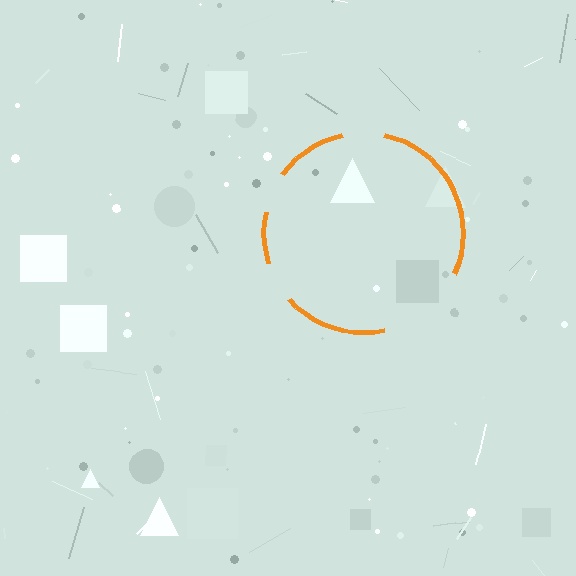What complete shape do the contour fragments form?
The contour fragments form a circle.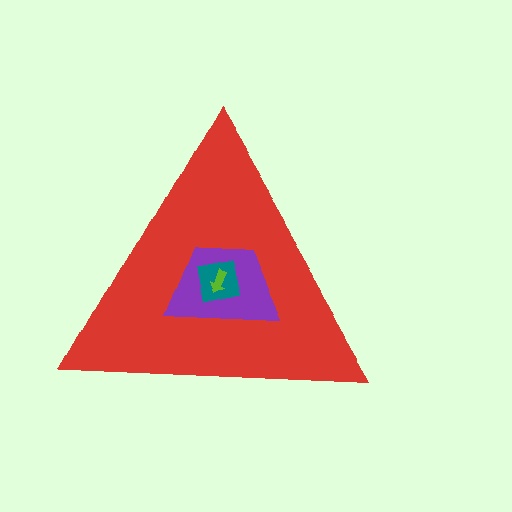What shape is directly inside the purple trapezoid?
The teal square.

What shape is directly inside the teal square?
The lime arrow.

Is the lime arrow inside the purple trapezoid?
Yes.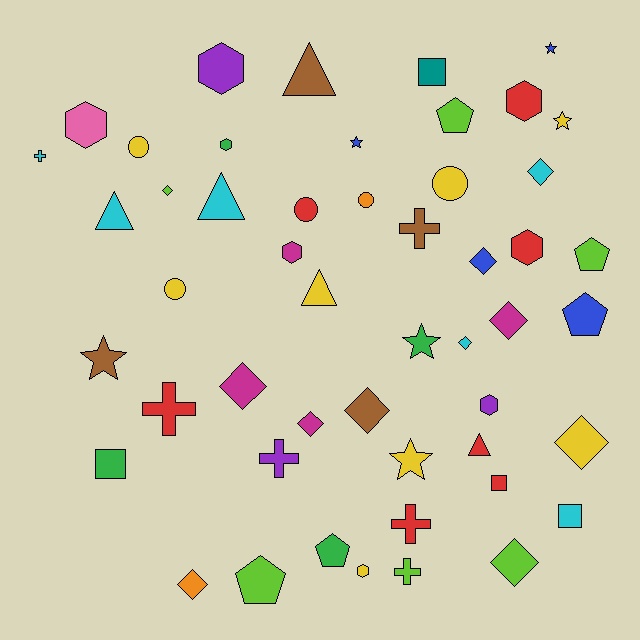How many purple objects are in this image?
There are 3 purple objects.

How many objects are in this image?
There are 50 objects.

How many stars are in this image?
There are 6 stars.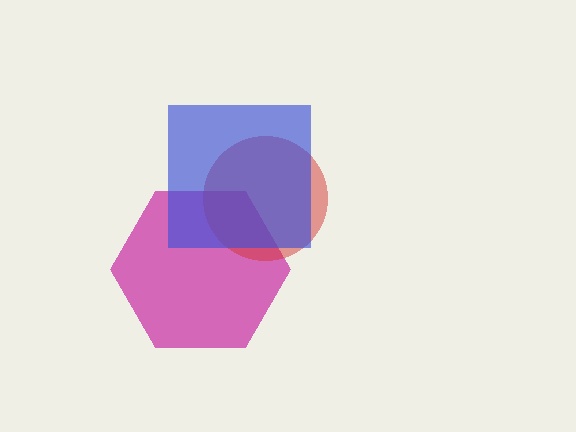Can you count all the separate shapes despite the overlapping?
Yes, there are 3 separate shapes.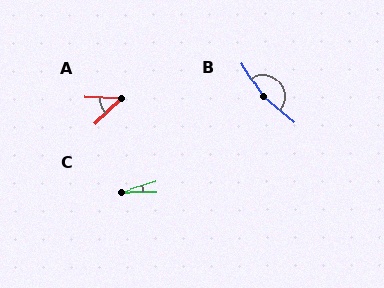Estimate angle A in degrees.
Approximately 46 degrees.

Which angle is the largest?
B, at approximately 161 degrees.